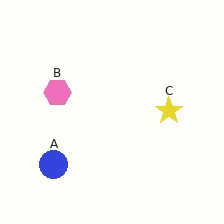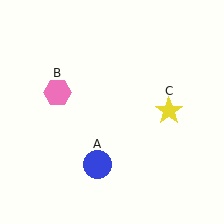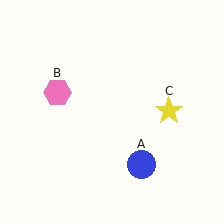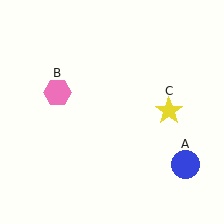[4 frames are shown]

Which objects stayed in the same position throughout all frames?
Pink hexagon (object B) and yellow star (object C) remained stationary.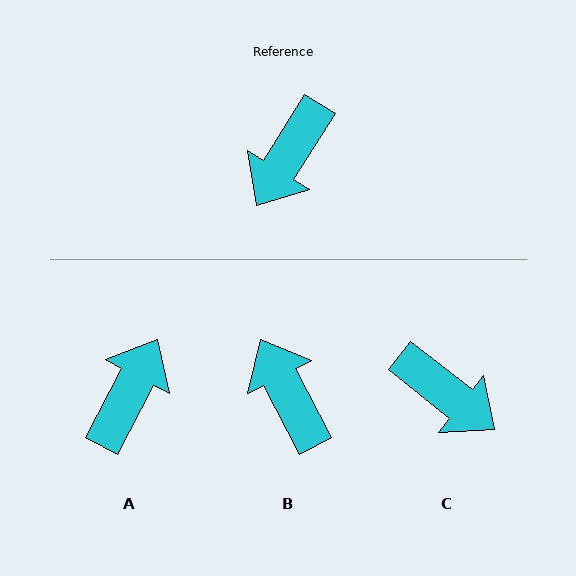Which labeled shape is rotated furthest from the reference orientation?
A, about 176 degrees away.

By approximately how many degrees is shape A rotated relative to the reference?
Approximately 176 degrees clockwise.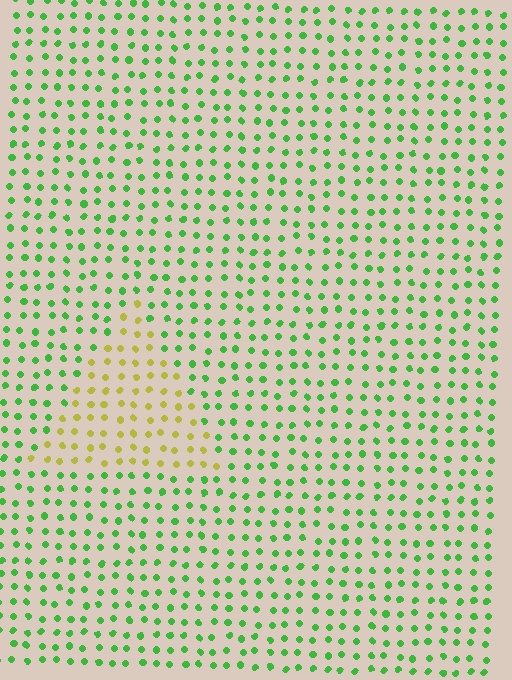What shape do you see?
I see a triangle.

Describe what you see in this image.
The image is filled with small green elements in a uniform arrangement. A triangle-shaped region is visible where the elements are tinted to a slightly different hue, forming a subtle color boundary.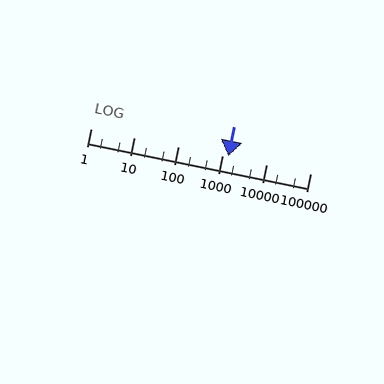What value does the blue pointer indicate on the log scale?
The pointer indicates approximately 1400.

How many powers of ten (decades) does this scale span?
The scale spans 5 decades, from 1 to 100000.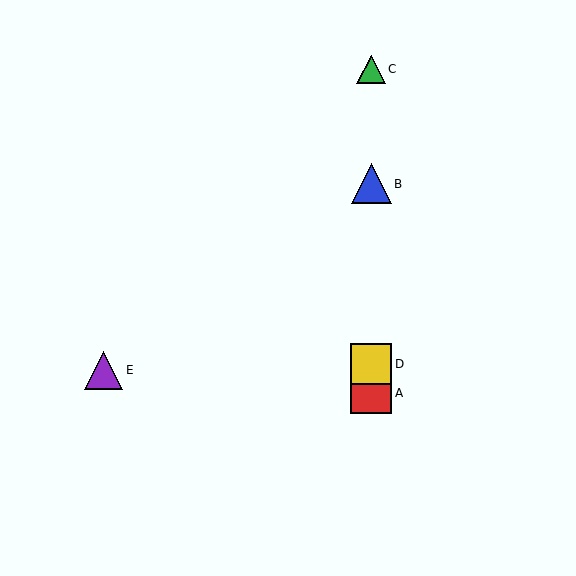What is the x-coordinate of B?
Object B is at x≈371.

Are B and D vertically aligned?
Yes, both are at x≈371.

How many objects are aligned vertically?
4 objects (A, B, C, D) are aligned vertically.